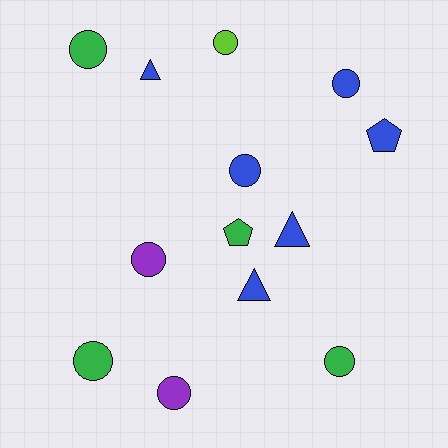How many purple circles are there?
There are 2 purple circles.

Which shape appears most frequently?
Circle, with 8 objects.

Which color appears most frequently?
Blue, with 6 objects.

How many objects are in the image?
There are 13 objects.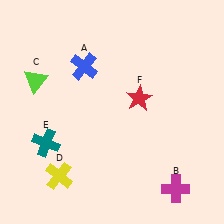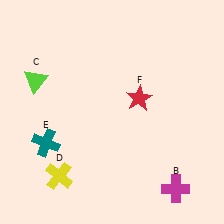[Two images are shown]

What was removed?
The blue cross (A) was removed in Image 2.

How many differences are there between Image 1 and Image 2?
There is 1 difference between the two images.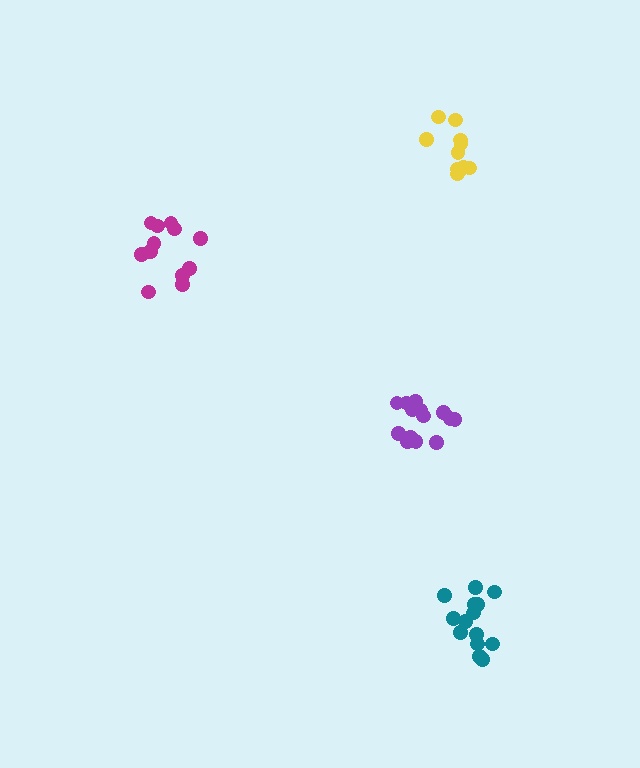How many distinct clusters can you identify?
There are 4 distinct clusters.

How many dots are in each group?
Group 1: 14 dots, Group 2: 10 dots, Group 3: 16 dots, Group 4: 12 dots (52 total).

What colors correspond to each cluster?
The clusters are colored: teal, yellow, purple, magenta.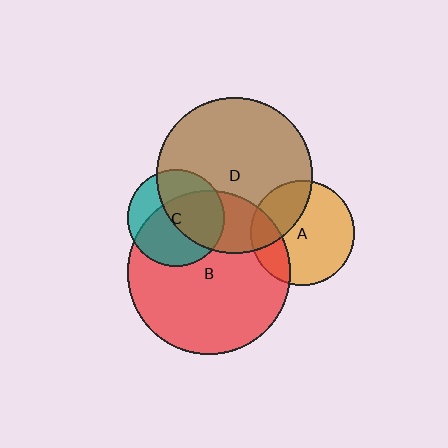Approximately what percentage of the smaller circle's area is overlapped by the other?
Approximately 65%.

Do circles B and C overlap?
Yes.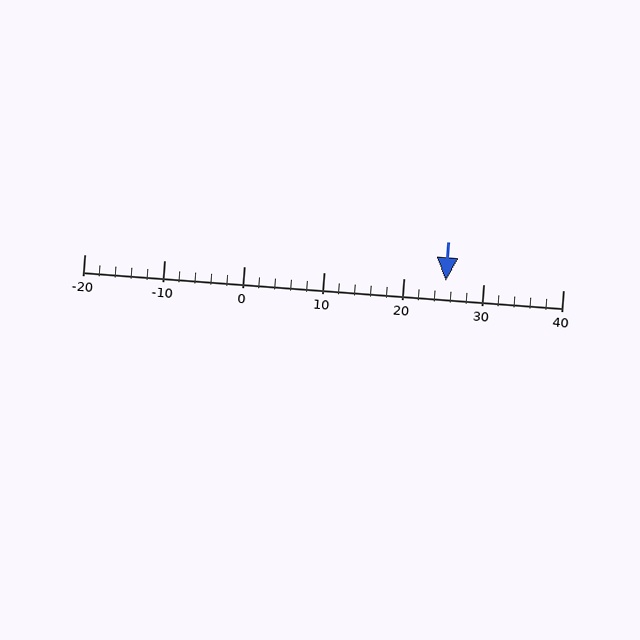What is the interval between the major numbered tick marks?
The major tick marks are spaced 10 units apart.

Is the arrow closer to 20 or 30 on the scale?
The arrow is closer to 30.